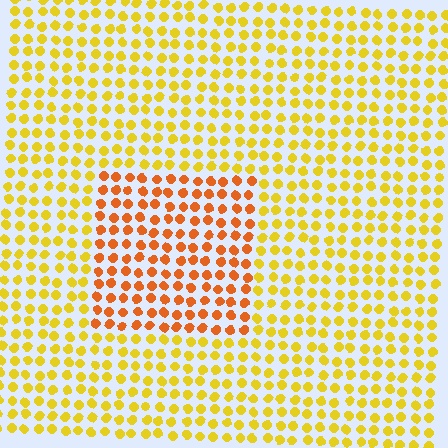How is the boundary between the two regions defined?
The boundary is defined purely by a slight shift in hue (about 33 degrees). Spacing, size, and orientation are identical on both sides.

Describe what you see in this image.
The image is filled with small yellow elements in a uniform arrangement. A rectangle-shaped region is visible where the elements are tinted to a slightly different hue, forming a subtle color boundary.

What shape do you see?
I see a rectangle.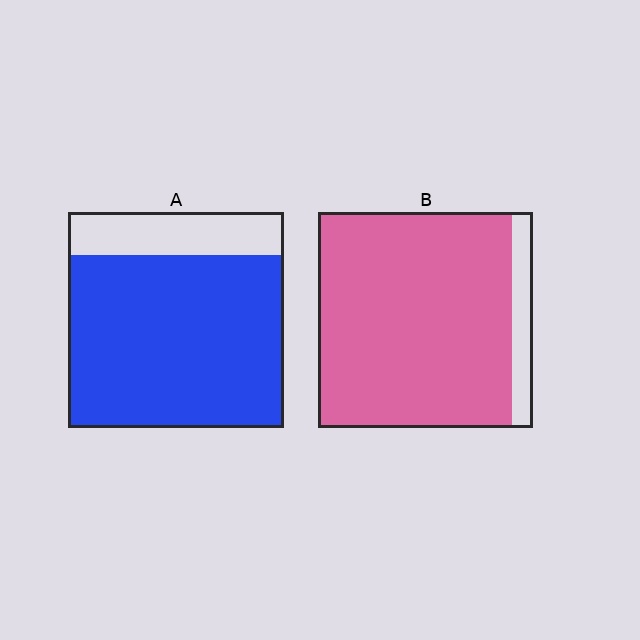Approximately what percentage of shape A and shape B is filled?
A is approximately 80% and B is approximately 90%.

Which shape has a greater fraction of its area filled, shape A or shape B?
Shape B.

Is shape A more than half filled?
Yes.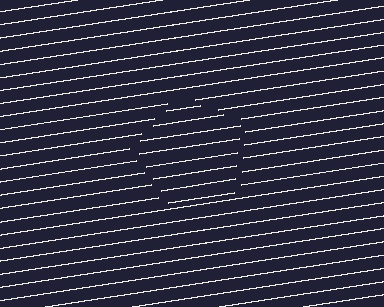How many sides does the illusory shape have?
5 sides — the line-ends trace a pentagon.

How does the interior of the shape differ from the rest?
The interior of the shape contains the same grating, shifted by half a period — the contour is defined by the phase discontinuity where line-ends from the inner and outer gratings abut.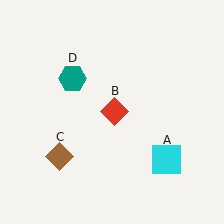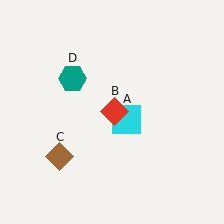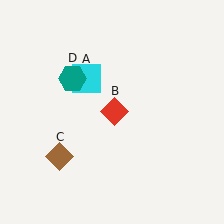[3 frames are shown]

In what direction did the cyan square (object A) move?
The cyan square (object A) moved up and to the left.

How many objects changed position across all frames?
1 object changed position: cyan square (object A).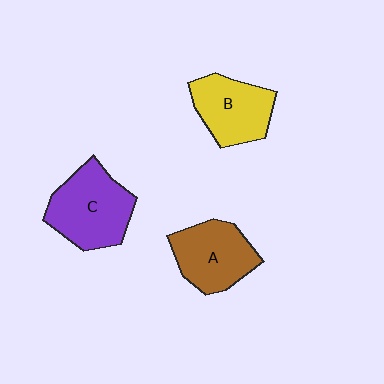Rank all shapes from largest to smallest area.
From largest to smallest: C (purple), A (brown), B (yellow).